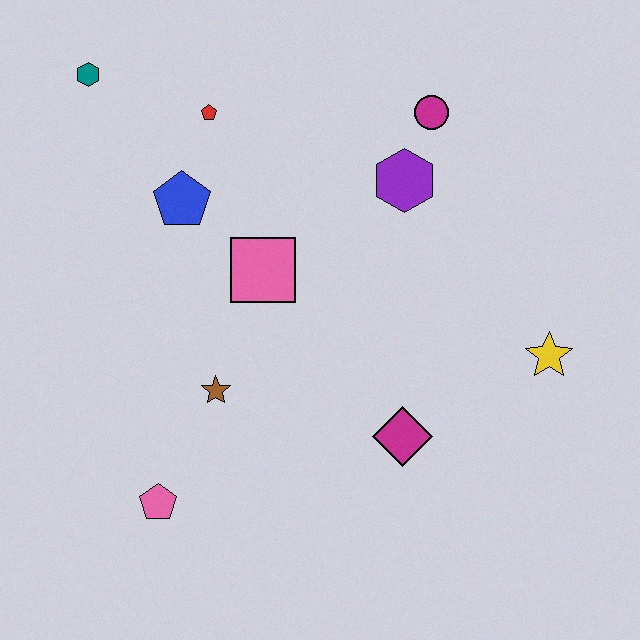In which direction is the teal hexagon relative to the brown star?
The teal hexagon is above the brown star.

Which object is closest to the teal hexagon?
The red pentagon is closest to the teal hexagon.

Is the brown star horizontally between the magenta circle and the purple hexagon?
No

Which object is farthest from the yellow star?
The teal hexagon is farthest from the yellow star.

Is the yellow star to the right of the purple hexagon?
Yes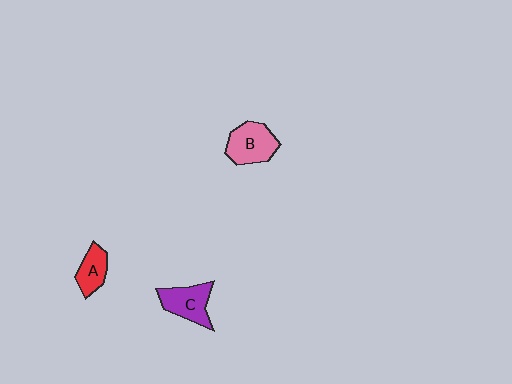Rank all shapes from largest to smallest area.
From largest to smallest: B (pink), C (purple), A (red).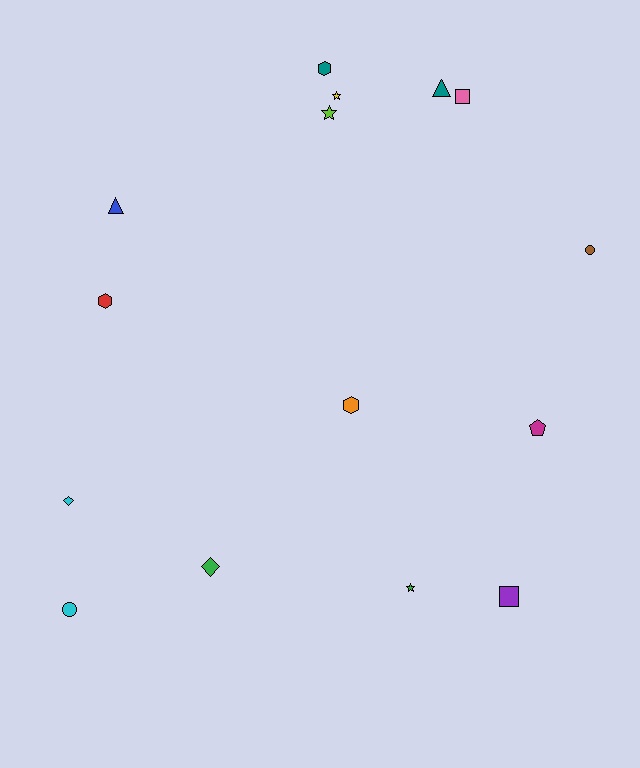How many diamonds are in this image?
There are 2 diamonds.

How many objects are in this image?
There are 15 objects.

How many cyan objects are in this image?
There are 2 cyan objects.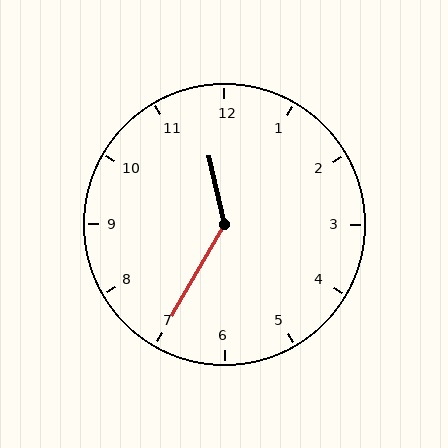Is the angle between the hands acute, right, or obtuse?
It is obtuse.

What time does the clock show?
11:35.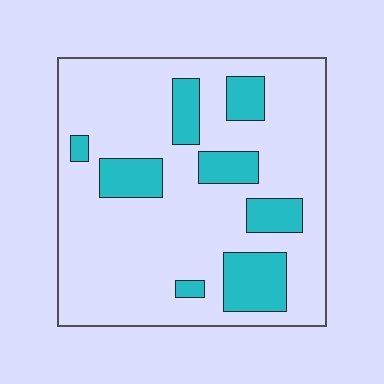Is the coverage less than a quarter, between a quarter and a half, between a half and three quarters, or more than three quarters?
Less than a quarter.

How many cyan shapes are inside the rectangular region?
8.